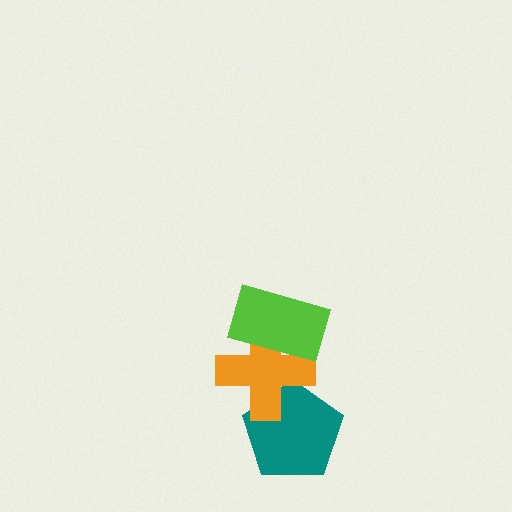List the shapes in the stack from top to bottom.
From top to bottom: the lime rectangle, the orange cross, the teal pentagon.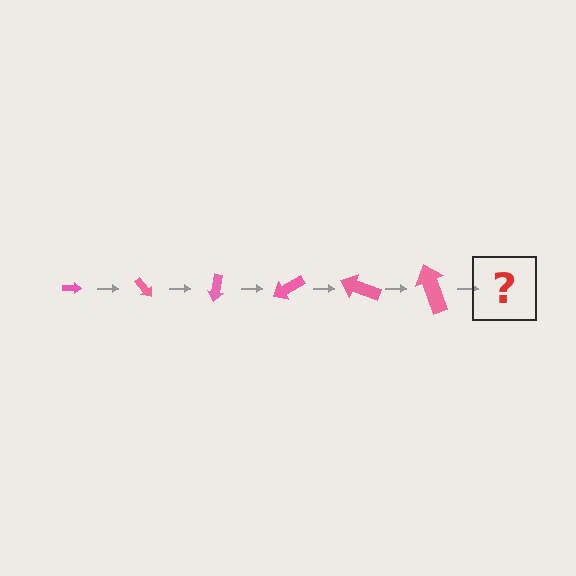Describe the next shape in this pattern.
It should be an arrow, larger than the previous one and rotated 300 degrees from the start.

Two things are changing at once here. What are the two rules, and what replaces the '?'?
The two rules are that the arrow grows larger each step and it rotates 50 degrees each step. The '?' should be an arrow, larger than the previous one and rotated 300 degrees from the start.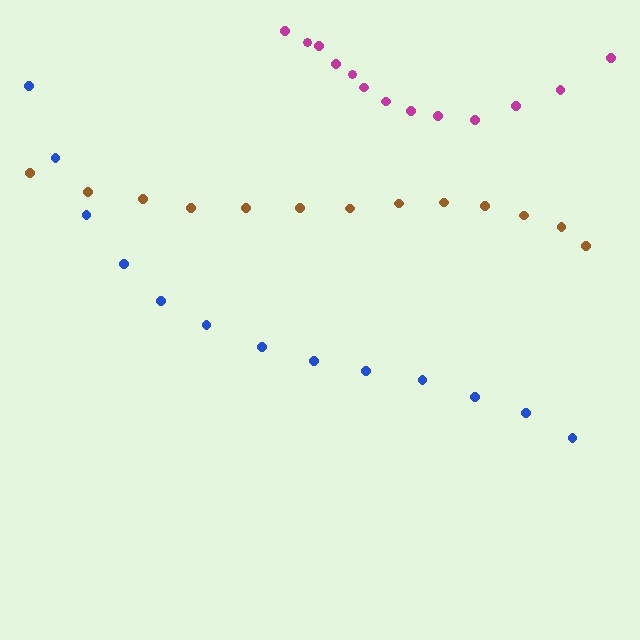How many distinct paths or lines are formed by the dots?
There are 3 distinct paths.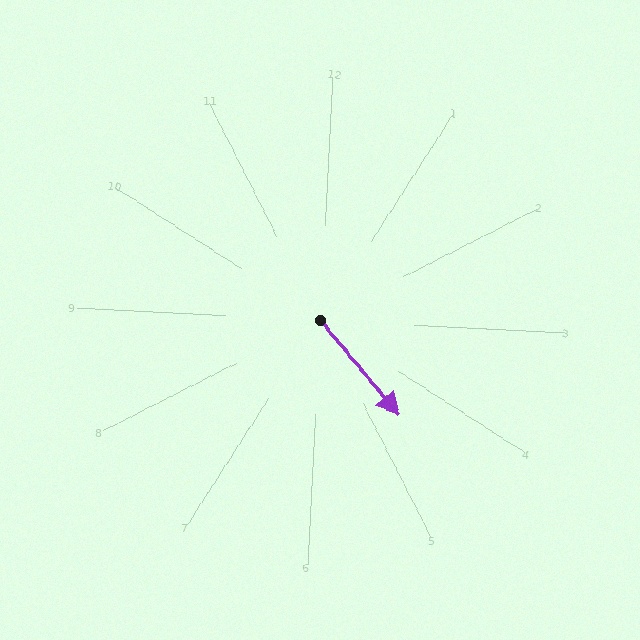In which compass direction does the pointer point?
Southeast.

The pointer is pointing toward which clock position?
Roughly 5 o'clock.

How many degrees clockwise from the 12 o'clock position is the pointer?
Approximately 137 degrees.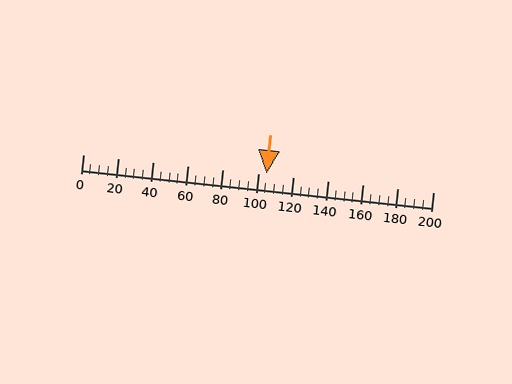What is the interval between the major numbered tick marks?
The major tick marks are spaced 20 units apart.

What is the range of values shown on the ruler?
The ruler shows values from 0 to 200.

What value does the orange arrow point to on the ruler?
The orange arrow points to approximately 105.